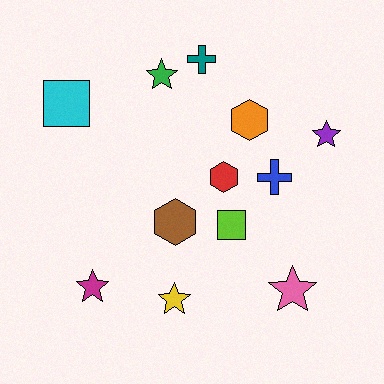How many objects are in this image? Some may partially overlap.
There are 12 objects.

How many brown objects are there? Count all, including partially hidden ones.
There is 1 brown object.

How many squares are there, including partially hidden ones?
There are 2 squares.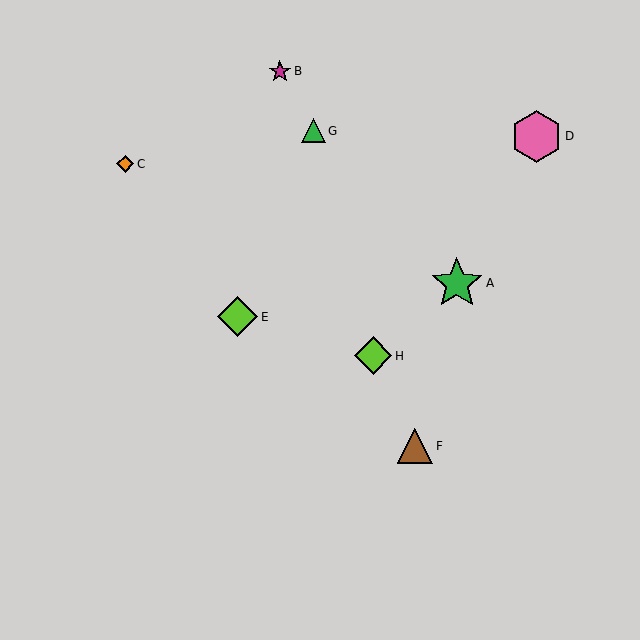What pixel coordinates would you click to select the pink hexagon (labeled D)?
Click at (537, 136) to select the pink hexagon D.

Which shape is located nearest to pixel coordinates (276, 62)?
The magenta star (labeled B) at (280, 71) is nearest to that location.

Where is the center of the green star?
The center of the green star is at (457, 283).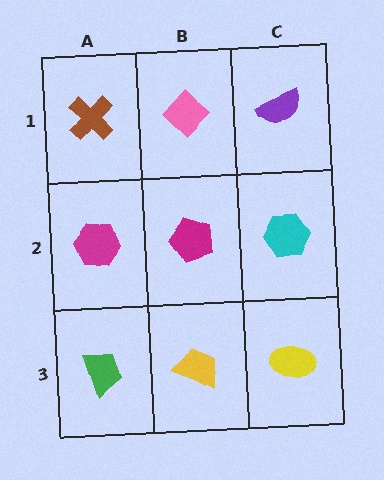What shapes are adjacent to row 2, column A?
A brown cross (row 1, column A), a green trapezoid (row 3, column A), a magenta pentagon (row 2, column B).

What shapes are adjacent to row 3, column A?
A magenta hexagon (row 2, column A), a yellow trapezoid (row 3, column B).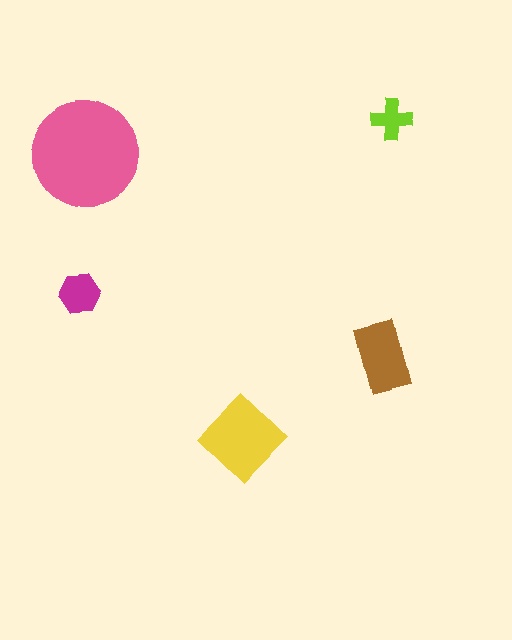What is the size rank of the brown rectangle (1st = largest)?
3rd.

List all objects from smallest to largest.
The lime cross, the magenta hexagon, the brown rectangle, the yellow diamond, the pink circle.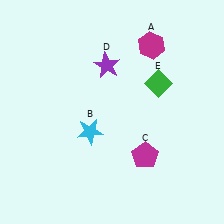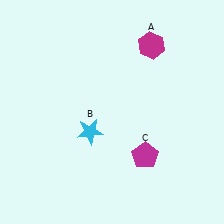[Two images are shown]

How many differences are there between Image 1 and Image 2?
There are 2 differences between the two images.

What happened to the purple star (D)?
The purple star (D) was removed in Image 2. It was in the top-left area of Image 1.